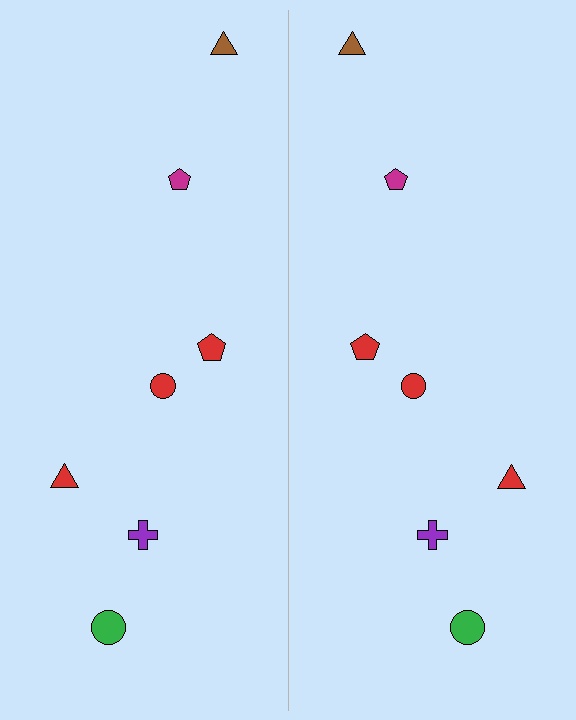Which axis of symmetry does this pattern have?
The pattern has a vertical axis of symmetry running through the center of the image.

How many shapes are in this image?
There are 14 shapes in this image.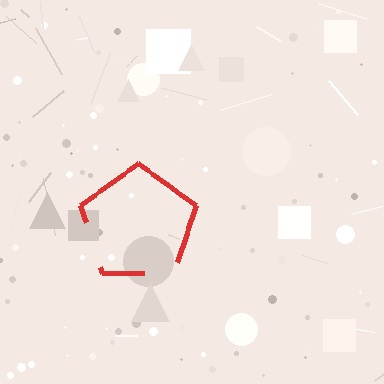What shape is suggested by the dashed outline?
The dashed outline suggests a pentagon.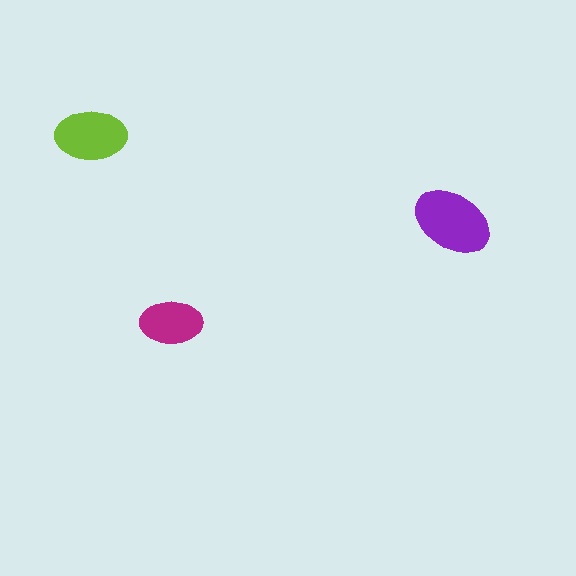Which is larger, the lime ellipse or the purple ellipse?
The purple one.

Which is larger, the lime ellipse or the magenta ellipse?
The lime one.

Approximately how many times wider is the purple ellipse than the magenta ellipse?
About 1.5 times wider.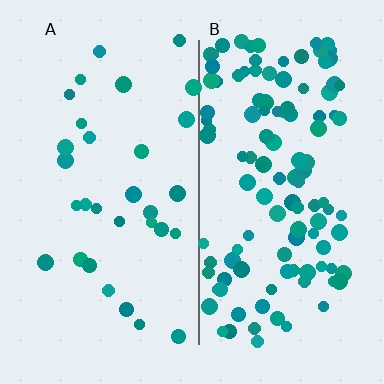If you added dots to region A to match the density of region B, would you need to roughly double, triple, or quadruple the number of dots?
Approximately quadruple.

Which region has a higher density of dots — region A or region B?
B (the right).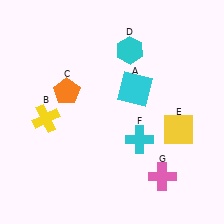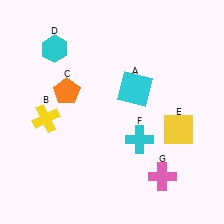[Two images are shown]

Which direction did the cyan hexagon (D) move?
The cyan hexagon (D) moved left.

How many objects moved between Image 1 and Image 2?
1 object moved between the two images.